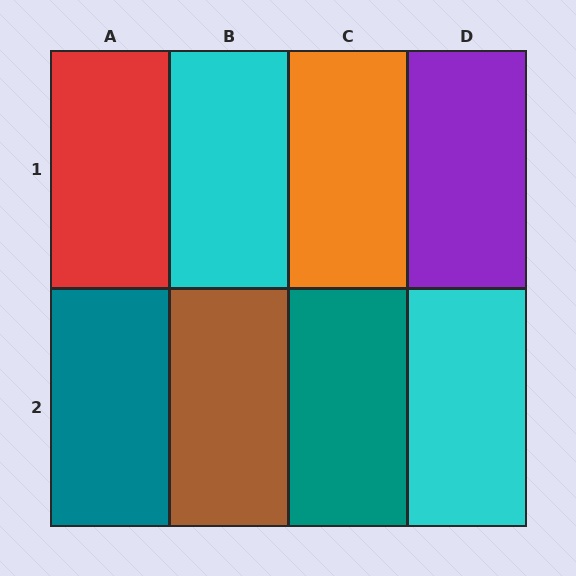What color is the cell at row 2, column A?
Teal.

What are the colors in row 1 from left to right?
Red, cyan, orange, purple.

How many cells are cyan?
2 cells are cyan.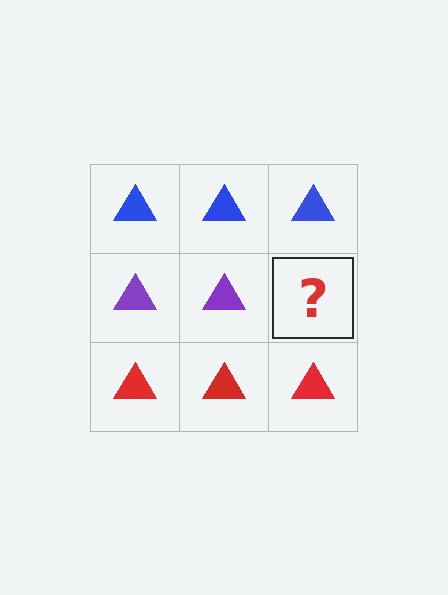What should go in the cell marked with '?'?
The missing cell should contain a purple triangle.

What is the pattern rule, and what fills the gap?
The rule is that each row has a consistent color. The gap should be filled with a purple triangle.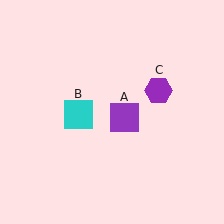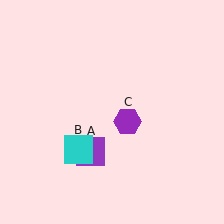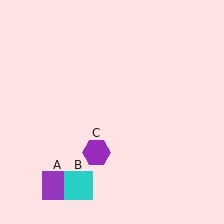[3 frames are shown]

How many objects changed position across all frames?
3 objects changed position: purple square (object A), cyan square (object B), purple hexagon (object C).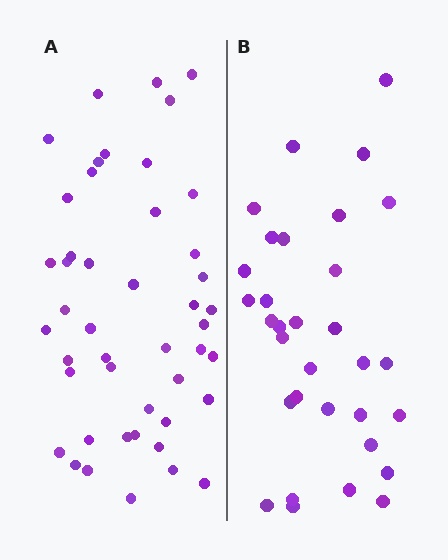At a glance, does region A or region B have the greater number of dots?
Region A (the left region) has more dots.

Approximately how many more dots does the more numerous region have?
Region A has approximately 15 more dots than region B.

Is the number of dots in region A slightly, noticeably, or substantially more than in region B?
Region A has noticeably more, but not dramatically so. The ratio is roughly 1.4 to 1.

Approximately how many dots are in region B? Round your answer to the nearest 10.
About 30 dots. (The exact count is 32, which rounds to 30.)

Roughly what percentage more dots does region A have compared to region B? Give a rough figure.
About 45% more.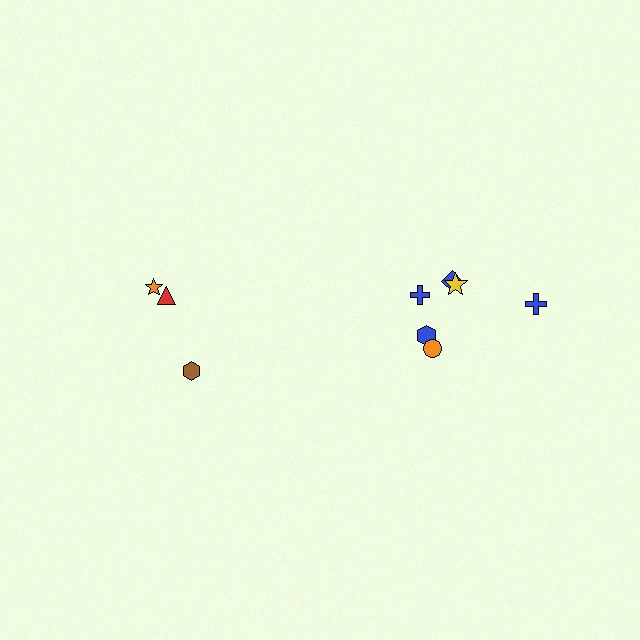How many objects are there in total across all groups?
There are 9 objects.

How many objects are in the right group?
There are 6 objects.